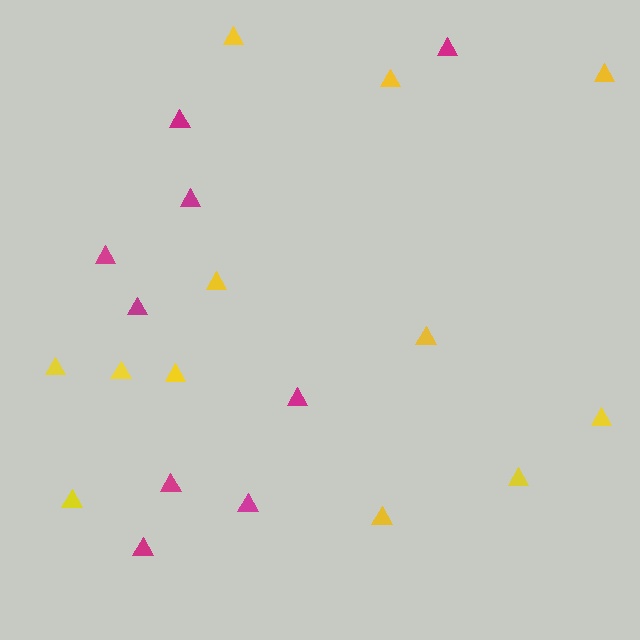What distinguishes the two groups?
There are 2 groups: one group of yellow triangles (12) and one group of magenta triangles (9).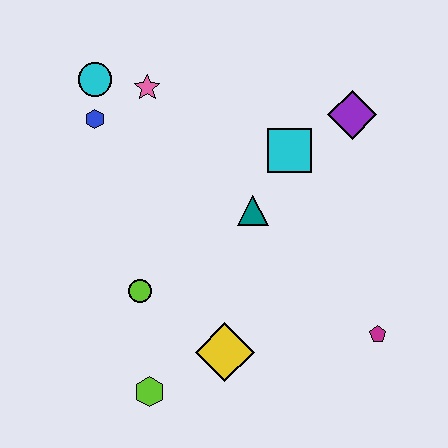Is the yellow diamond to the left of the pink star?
No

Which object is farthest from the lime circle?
The purple diamond is farthest from the lime circle.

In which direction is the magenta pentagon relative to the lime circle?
The magenta pentagon is to the right of the lime circle.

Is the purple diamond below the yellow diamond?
No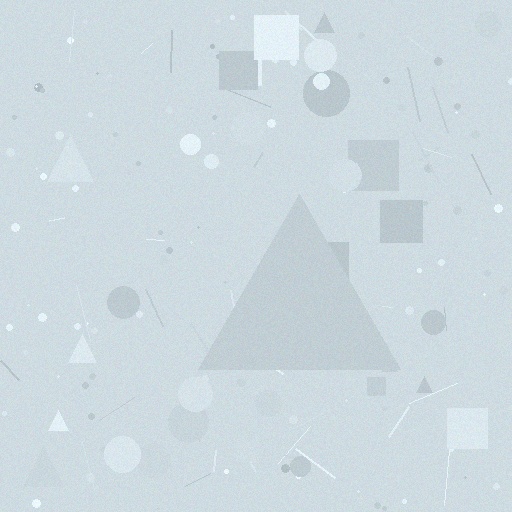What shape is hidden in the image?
A triangle is hidden in the image.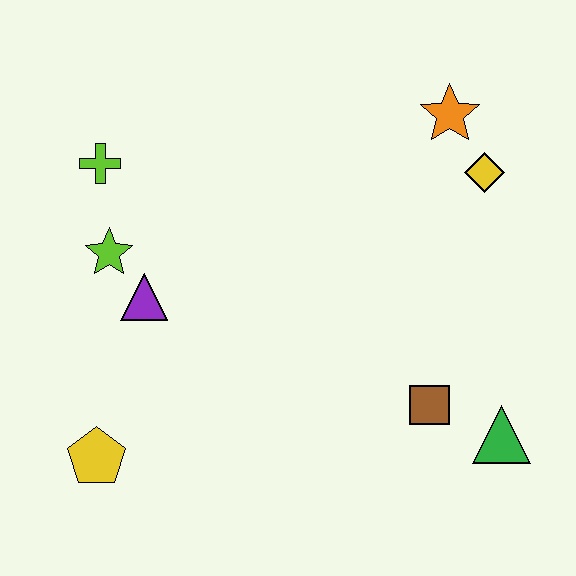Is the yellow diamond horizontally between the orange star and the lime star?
No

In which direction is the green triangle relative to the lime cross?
The green triangle is to the right of the lime cross.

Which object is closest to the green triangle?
The brown square is closest to the green triangle.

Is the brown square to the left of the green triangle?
Yes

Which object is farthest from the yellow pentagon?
The orange star is farthest from the yellow pentagon.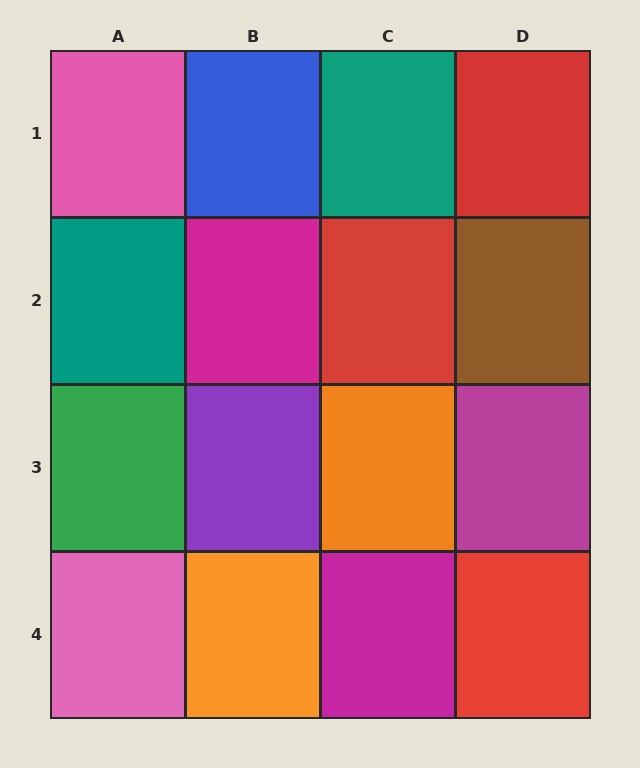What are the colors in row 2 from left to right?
Teal, magenta, red, brown.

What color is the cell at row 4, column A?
Pink.